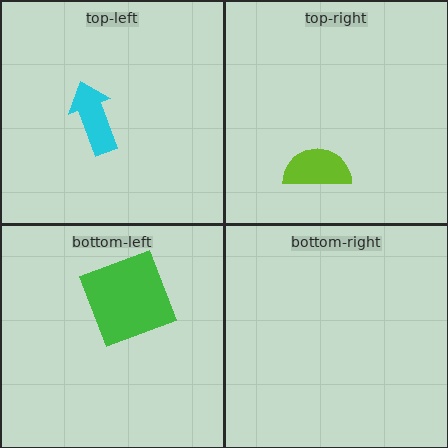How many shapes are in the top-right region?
1.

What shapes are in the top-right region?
The lime semicircle.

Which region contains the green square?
The bottom-left region.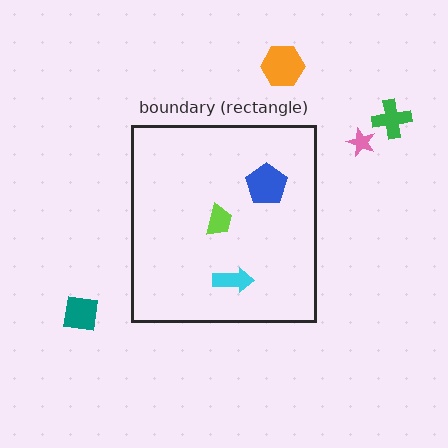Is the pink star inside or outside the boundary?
Outside.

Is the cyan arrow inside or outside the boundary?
Inside.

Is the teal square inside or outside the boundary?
Outside.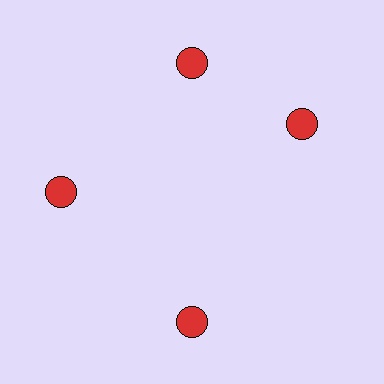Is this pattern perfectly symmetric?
No. The 4 red circles are arranged in a ring, but one element near the 3 o'clock position is rotated out of alignment along the ring, breaking the 4-fold rotational symmetry.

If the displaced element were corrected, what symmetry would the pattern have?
It would have 4-fold rotational symmetry — the pattern would map onto itself every 90 degrees.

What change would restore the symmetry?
The symmetry would be restored by rotating it back into even spacing with its neighbors so that all 4 circles sit at equal angles and equal distance from the center.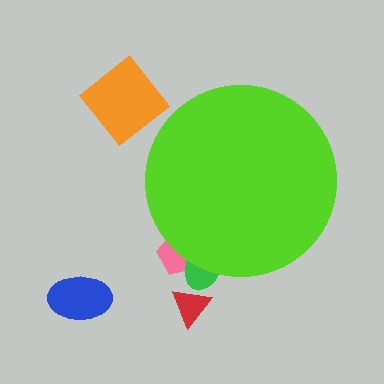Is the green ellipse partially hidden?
Yes, the green ellipse is partially hidden behind the lime circle.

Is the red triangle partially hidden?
No, the red triangle is fully visible.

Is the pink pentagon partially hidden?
Yes, the pink pentagon is partially hidden behind the lime circle.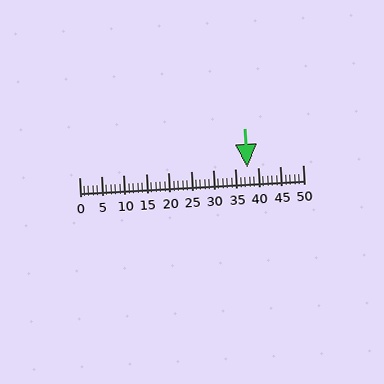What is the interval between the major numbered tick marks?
The major tick marks are spaced 5 units apart.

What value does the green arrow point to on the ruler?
The green arrow points to approximately 38.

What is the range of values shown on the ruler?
The ruler shows values from 0 to 50.